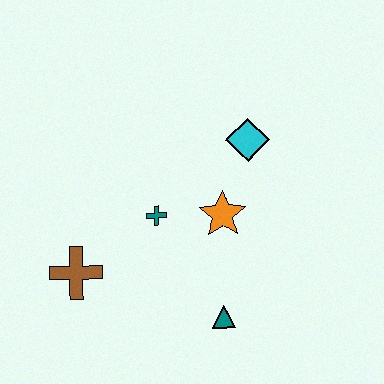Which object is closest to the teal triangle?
The orange star is closest to the teal triangle.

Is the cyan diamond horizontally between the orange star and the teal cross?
No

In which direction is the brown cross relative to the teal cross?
The brown cross is to the left of the teal cross.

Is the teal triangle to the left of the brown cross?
No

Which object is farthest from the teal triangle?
The cyan diamond is farthest from the teal triangle.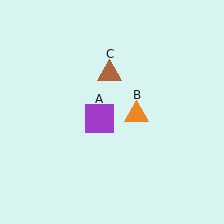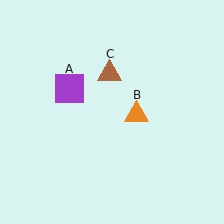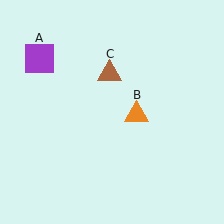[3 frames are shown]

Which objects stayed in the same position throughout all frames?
Orange triangle (object B) and brown triangle (object C) remained stationary.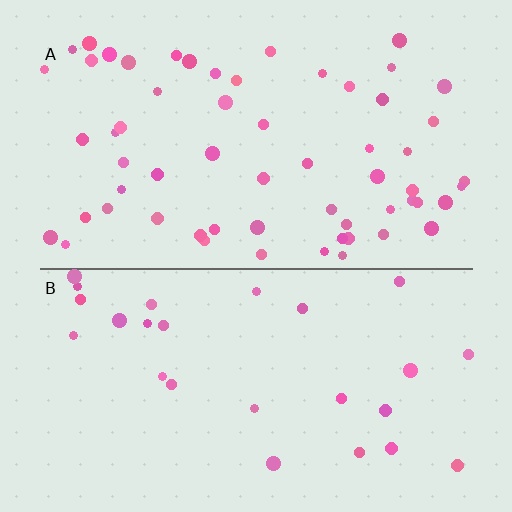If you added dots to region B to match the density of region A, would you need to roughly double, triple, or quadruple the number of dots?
Approximately double.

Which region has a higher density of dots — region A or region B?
A (the top).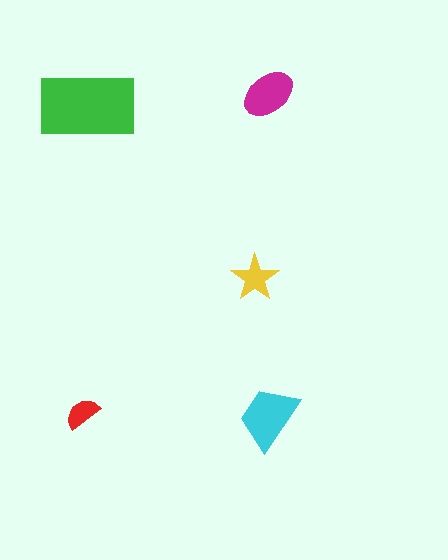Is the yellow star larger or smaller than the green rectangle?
Smaller.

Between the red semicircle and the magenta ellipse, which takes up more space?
The magenta ellipse.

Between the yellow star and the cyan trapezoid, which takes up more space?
The cyan trapezoid.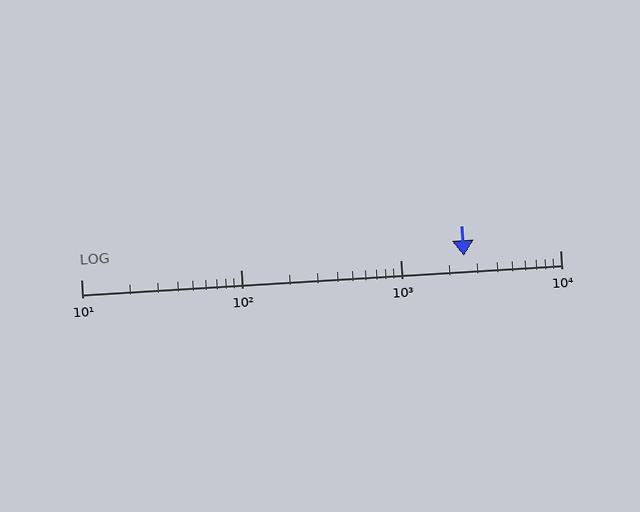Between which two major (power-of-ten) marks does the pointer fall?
The pointer is between 1000 and 10000.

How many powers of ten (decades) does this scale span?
The scale spans 3 decades, from 10 to 10000.